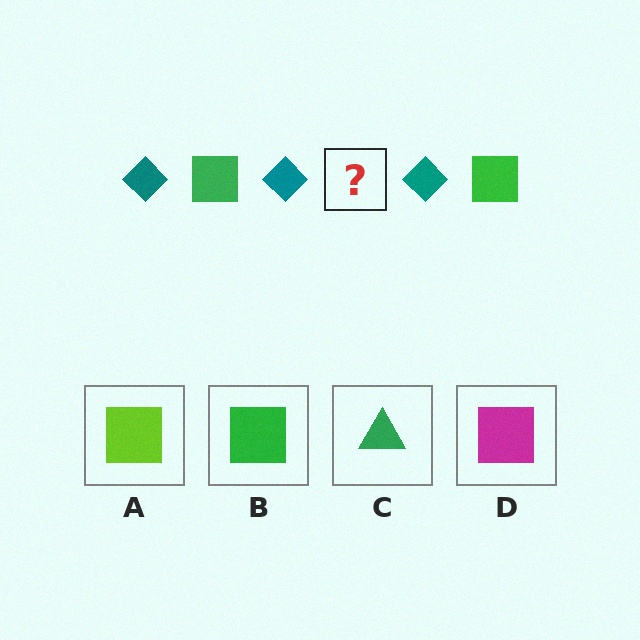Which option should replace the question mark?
Option B.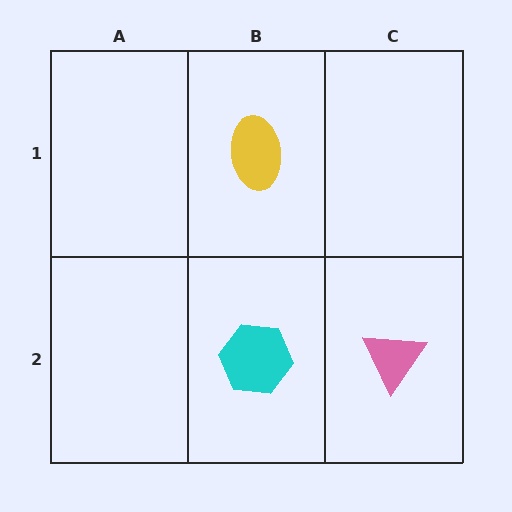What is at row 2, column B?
A cyan hexagon.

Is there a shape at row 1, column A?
No, that cell is empty.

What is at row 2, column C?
A pink triangle.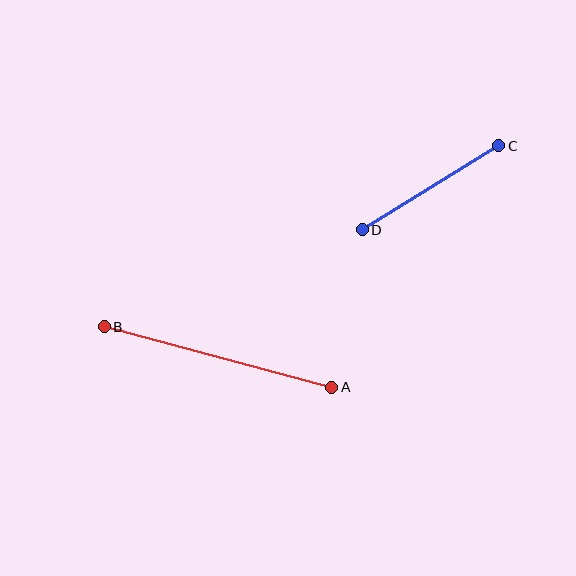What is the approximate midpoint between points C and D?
The midpoint is at approximately (431, 188) pixels.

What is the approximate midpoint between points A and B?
The midpoint is at approximately (218, 357) pixels.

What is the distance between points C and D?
The distance is approximately 160 pixels.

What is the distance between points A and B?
The distance is approximately 235 pixels.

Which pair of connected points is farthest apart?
Points A and B are farthest apart.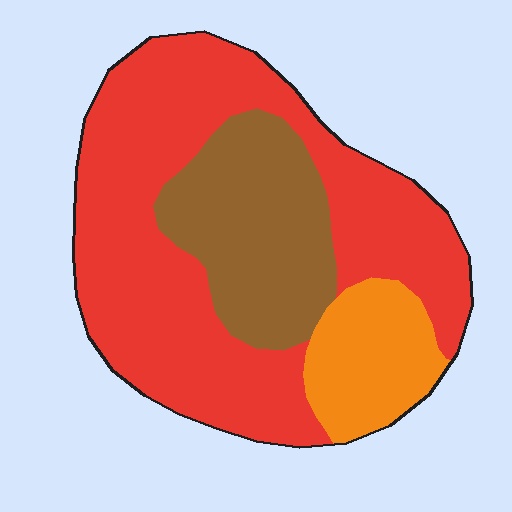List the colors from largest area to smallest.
From largest to smallest: red, brown, orange.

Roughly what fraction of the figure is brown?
Brown covers roughly 25% of the figure.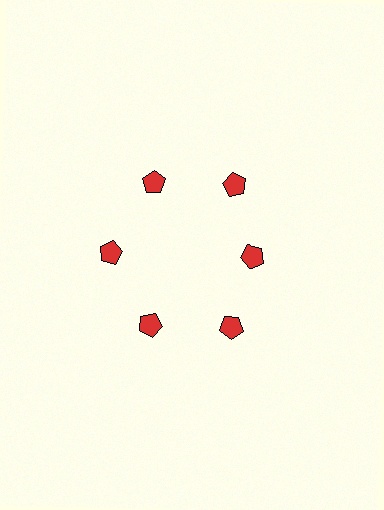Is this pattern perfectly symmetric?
No. The 6 red pentagons are arranged in a ring, but one element near the 3 o'clock position is pulled inward toward the center, breaking the 6-fold rotational symmetry.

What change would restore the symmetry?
The symmetry would be restored by moving it outward, back onto the ring so that all 6 pentagons sit at equal angles and equal distance from the center.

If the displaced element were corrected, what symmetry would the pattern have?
It would have 6-fold rotational symmetry — the pattern would map onto itself every 60 degrees.